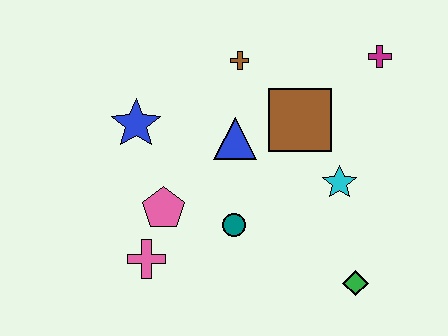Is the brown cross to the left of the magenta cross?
Yes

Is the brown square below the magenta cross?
Yes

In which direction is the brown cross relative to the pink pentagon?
The brown cross is above the pink pentagon.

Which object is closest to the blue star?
The pink pentagon is closest to the blue star.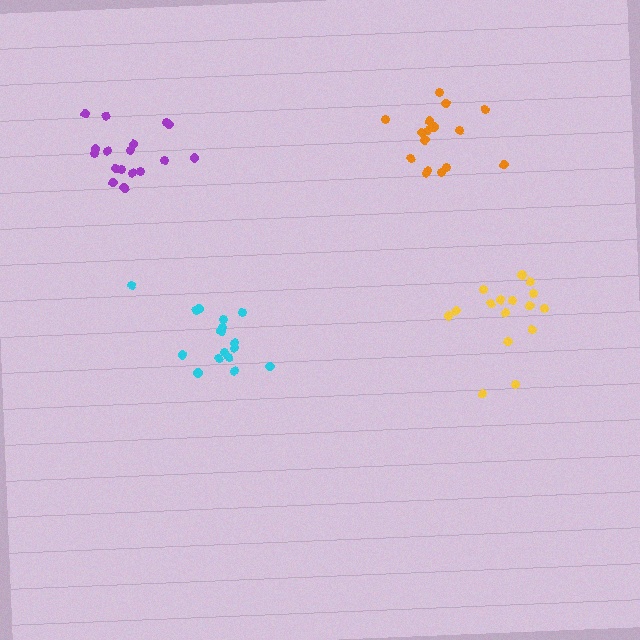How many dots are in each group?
Group 1: 16 dots, Group 2: 17 dots, Group 3: 16 dots, Group 4: 16 dots (65 total).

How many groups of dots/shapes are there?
There are 4 groups.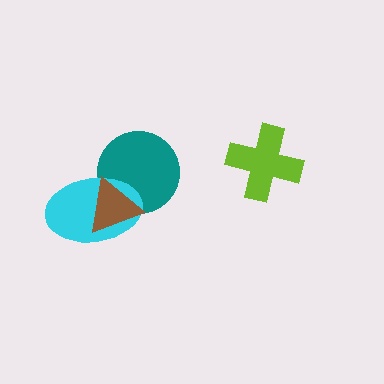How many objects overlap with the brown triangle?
2 objects overlap with the brown triangle.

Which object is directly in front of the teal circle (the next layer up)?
The cyan ellipse is directly in front of the teal circle.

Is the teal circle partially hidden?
Yes, it is partially covered by another shape.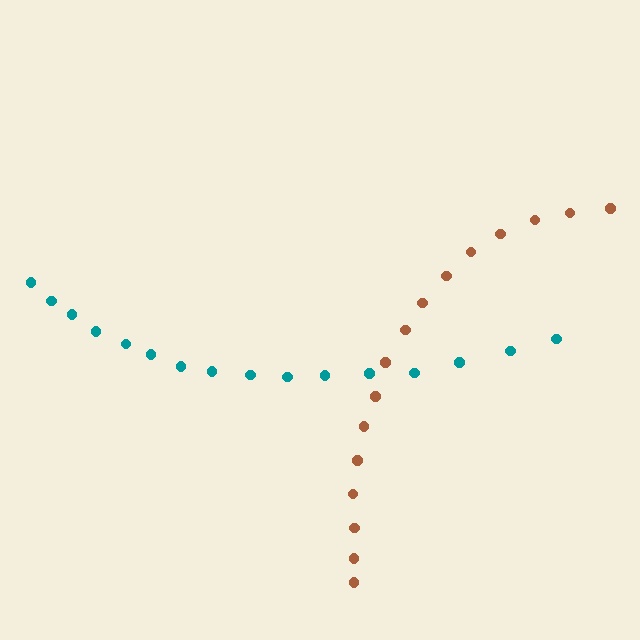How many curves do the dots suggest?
There are 2 distinct paths.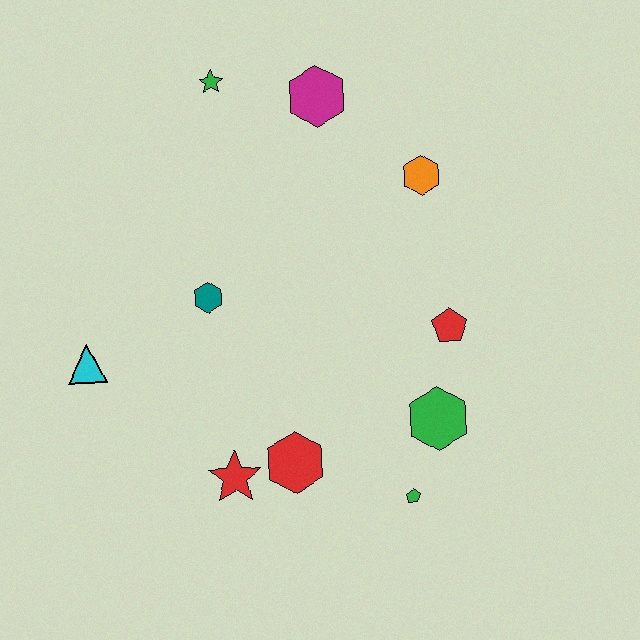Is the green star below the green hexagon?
No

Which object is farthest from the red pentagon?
The cyan triangle is farthest from the red pentagon.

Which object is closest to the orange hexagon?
The magenta hexagon is closest to the orange hexagon.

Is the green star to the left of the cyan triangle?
No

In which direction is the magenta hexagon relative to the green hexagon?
The magenta hexagon is above the green hexagon.